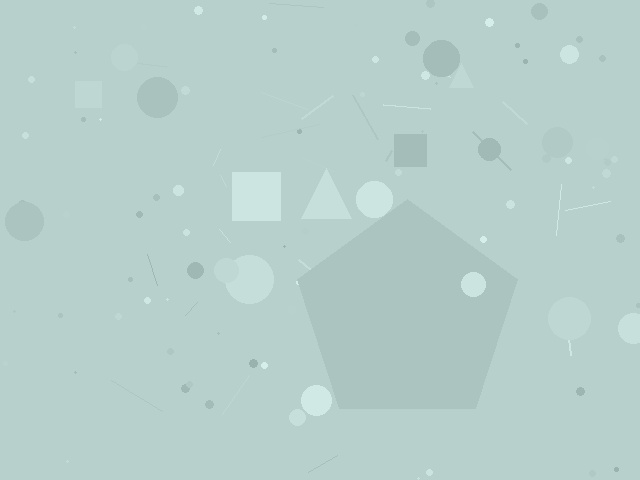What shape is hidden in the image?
A pentagon is hidden in the image.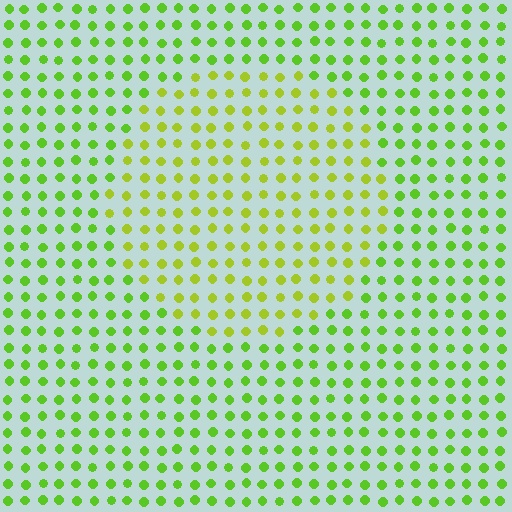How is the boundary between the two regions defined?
The boundary is defined purely by a slight shift in hue (about 26 degrees). Spacing, size, and orientation are identical on both sides.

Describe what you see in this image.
The image is filled with small lime elements in a uniform arrangement. A circle-shaped region is visible where the elements are tinted to a slightly different hue, forming a subtle color boundary.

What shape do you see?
I see a circle.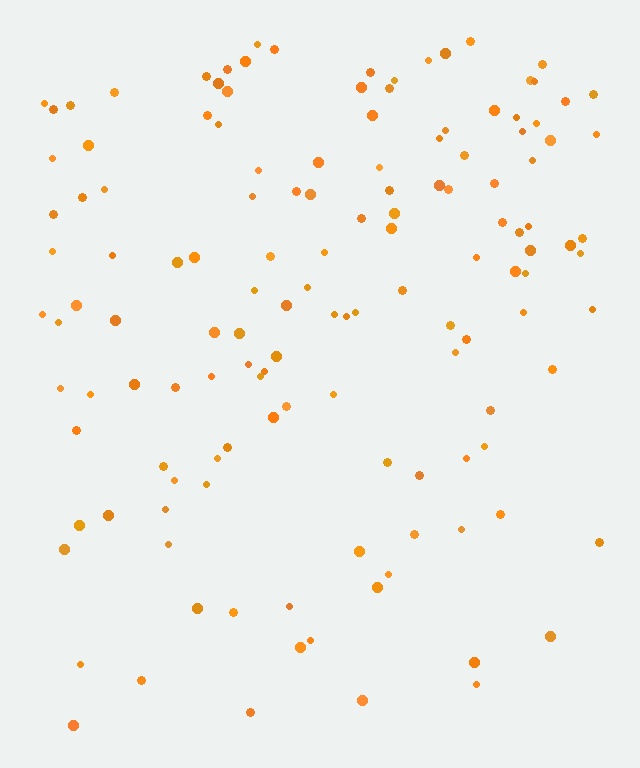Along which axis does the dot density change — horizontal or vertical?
Vertical.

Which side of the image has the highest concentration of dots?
The top.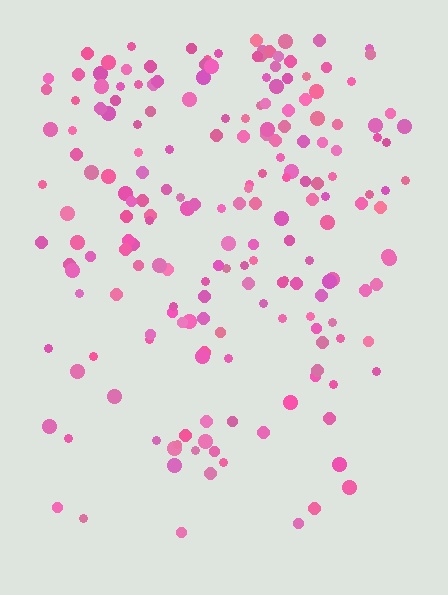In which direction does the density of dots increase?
From bottom to top, with the top side densest.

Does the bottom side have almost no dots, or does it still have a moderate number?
Still a moderate number, just noticeably fewer than the top.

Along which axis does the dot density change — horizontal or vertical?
Vertical.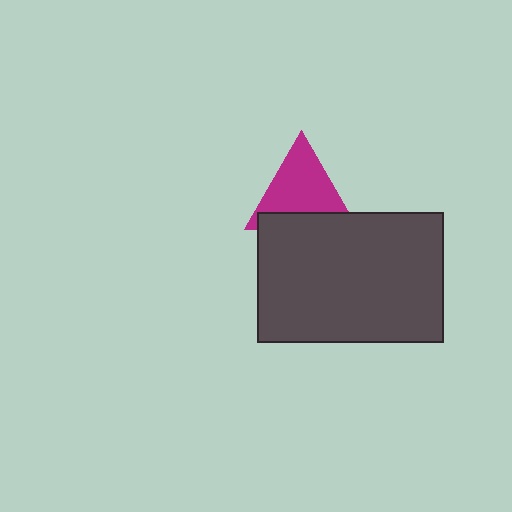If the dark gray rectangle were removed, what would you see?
You would see the complete magenta triangle.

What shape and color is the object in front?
The object in front is a dark gray rectangle.